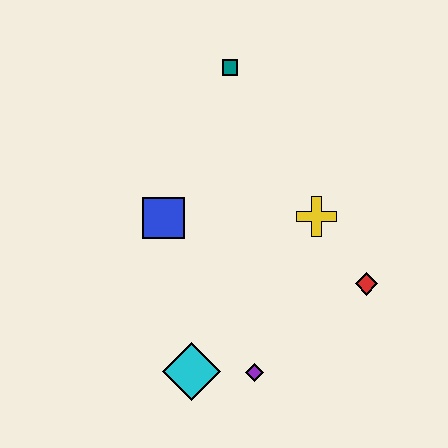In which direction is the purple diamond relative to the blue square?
The purple diamond is below the blue square.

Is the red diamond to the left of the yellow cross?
No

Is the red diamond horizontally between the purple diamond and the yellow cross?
No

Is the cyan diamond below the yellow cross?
Yes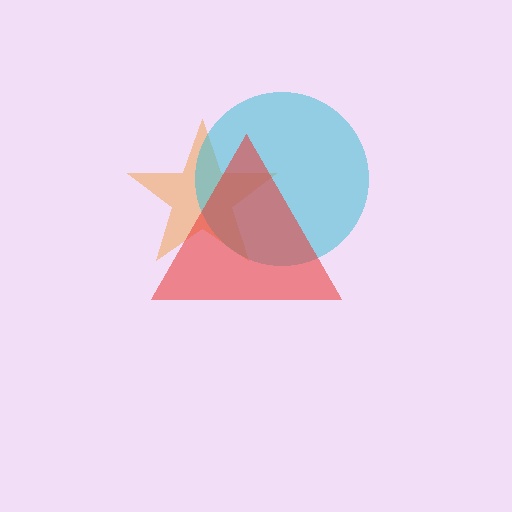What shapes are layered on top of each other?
The layered shapes are: an orange star, a cyan circle, a red triangle.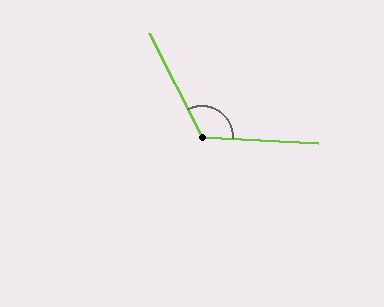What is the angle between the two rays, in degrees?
Approximately 120 degrees.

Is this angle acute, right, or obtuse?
It is obtuse.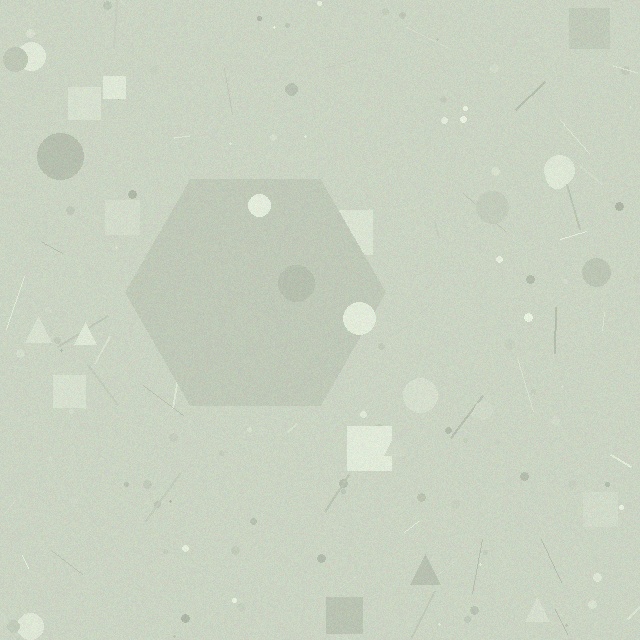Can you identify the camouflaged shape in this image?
The camouflaged shape is a hexagon.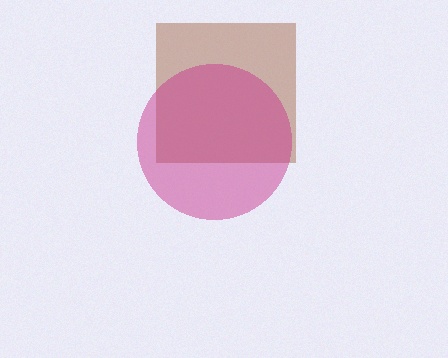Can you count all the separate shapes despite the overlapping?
Yes, there are 2 separate shapes.